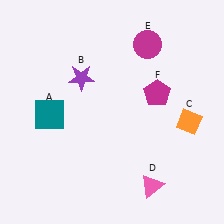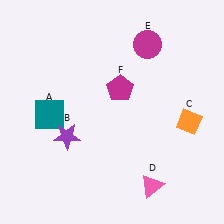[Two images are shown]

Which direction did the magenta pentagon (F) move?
The magenta pentagon (F) moved left.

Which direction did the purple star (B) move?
The purple star (B) moved down.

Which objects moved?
The objects that moved are: the purple star (B), the magenta pentagon (F).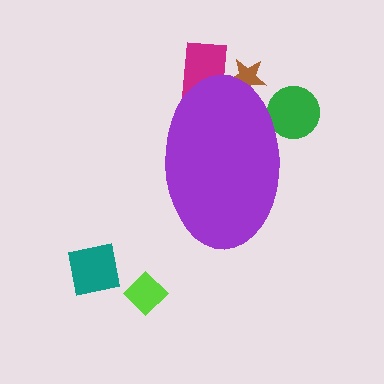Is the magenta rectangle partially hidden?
Yes, the magenta rectangle is partially hidden behind the purple ellipse.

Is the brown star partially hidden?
Yes, the brown star is partially hidden behind the purple ellipse.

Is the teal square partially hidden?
No, the teal square is fully visible.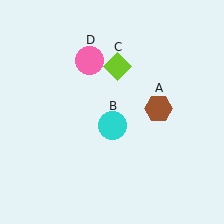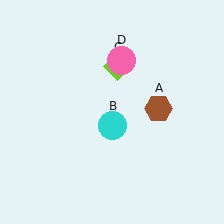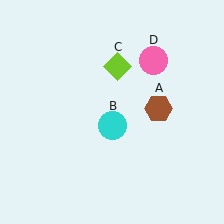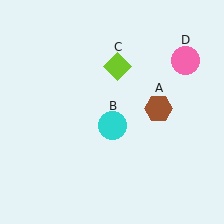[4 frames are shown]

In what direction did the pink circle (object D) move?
The pink circle (object D) moved right.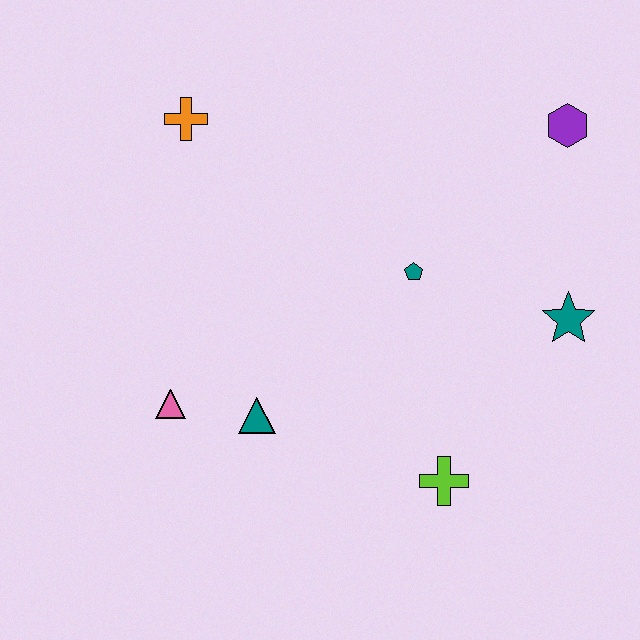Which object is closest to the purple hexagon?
The teal star is closest to the purple hexagon.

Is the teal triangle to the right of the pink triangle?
Yes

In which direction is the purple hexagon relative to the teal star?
The purple hexagon is above the teal star.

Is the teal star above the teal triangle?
Yes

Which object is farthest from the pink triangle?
The purple hexagon is farthest from the pink triangle.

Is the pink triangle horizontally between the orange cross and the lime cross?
No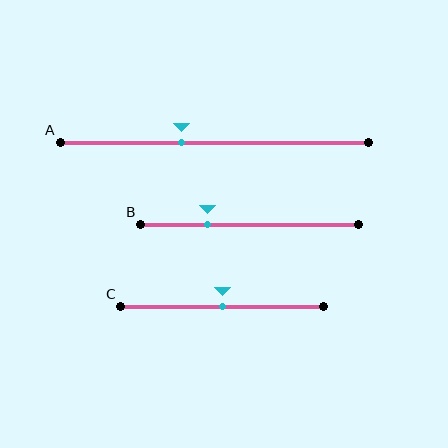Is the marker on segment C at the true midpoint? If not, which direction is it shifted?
Yes, the marker on segment C is at the true midpoint.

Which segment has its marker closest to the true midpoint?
Segment C has its marker closest to the true midpoint.